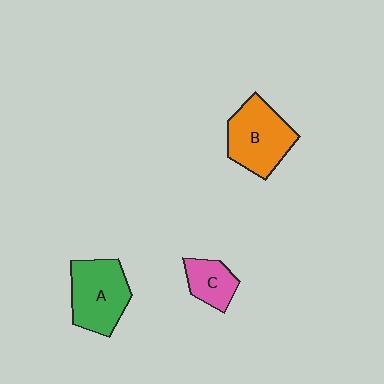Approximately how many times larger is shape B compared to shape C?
Approximately 1.9 times.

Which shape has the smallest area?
Shape C (pink).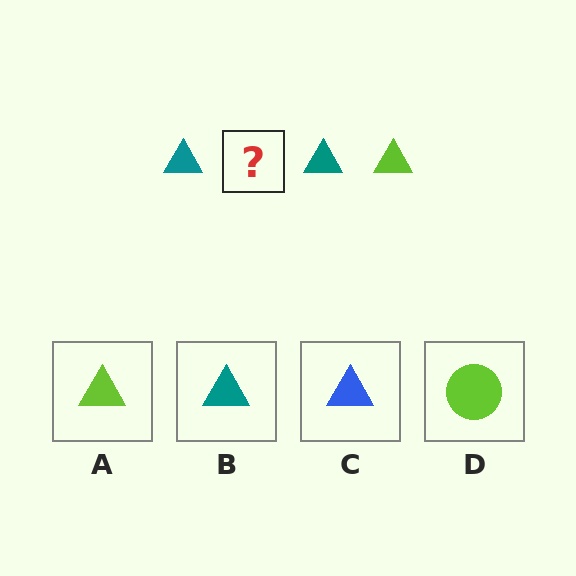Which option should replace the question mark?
Option A.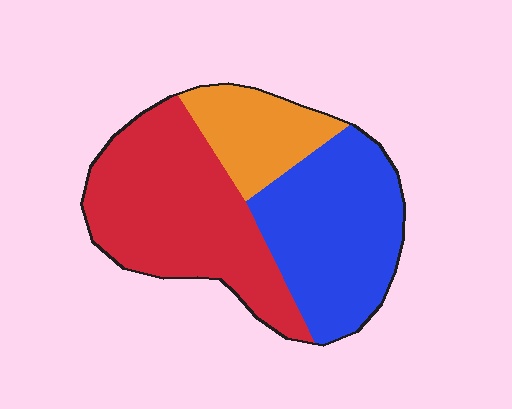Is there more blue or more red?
Red.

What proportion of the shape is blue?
Blue covers around 40% of the shape.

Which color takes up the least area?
Orange, at roughly 20%.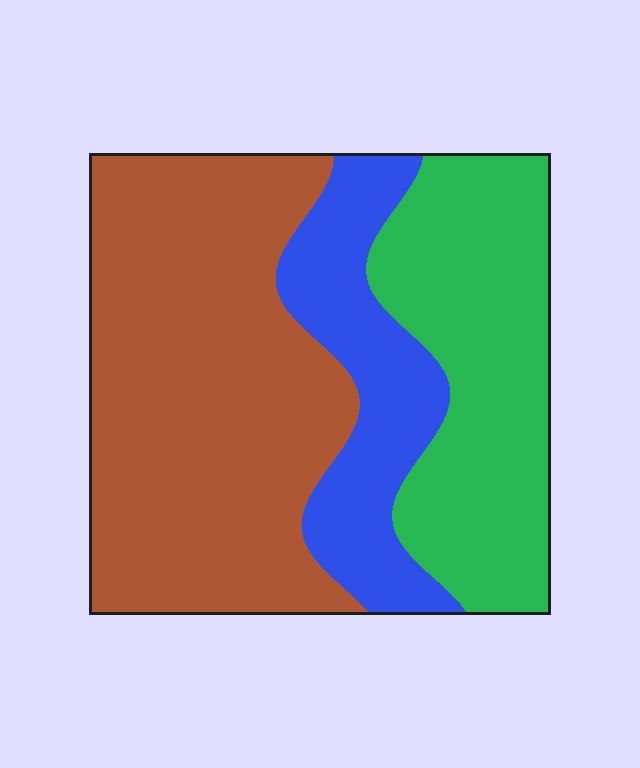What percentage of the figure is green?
Green covers about 30% of the figure.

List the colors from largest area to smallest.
From largest to smallest: brown, green, blue.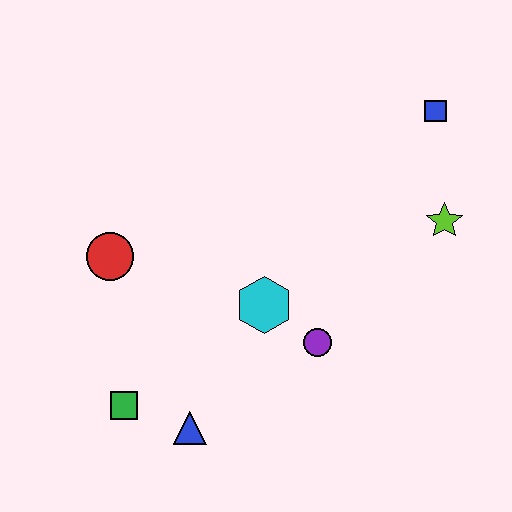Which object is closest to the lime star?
The blue square is closest to the lime star.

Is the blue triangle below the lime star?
Yes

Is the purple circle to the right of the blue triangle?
Yes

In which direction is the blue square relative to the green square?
The blue square is to the right of the green square.